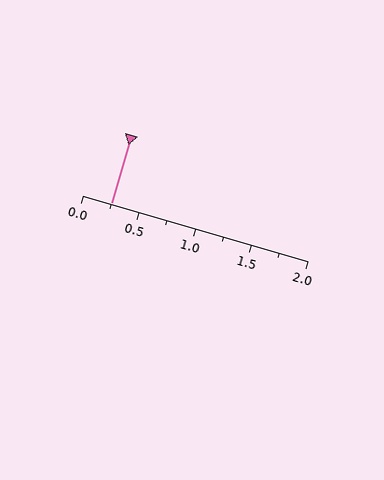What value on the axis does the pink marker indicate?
The marker indicates approximately 0.25.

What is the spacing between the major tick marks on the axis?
The major ticks are spaced 0.5 apart.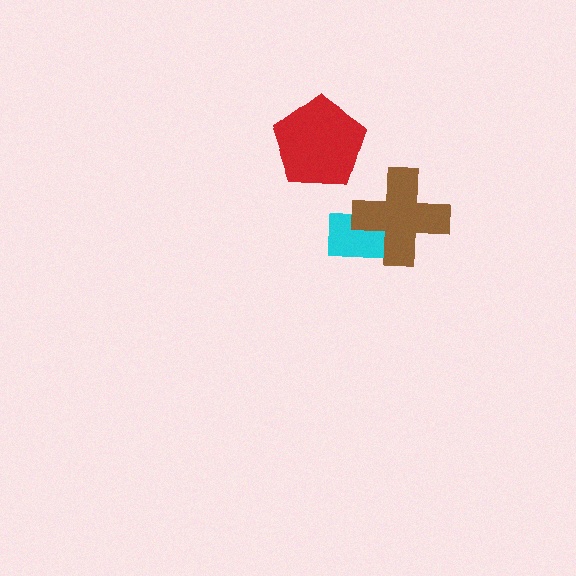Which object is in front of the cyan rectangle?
The brown cross is in front of the cyan rectangle.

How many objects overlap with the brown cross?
1 object overlaps with the brown cross.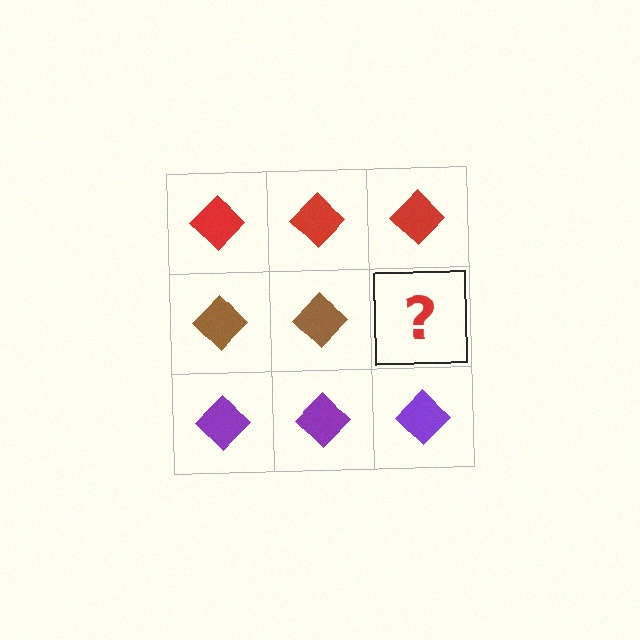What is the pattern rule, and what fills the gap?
The rule is that each row has a consistent color. The gap should be filled with a brown diamond.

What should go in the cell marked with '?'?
The missing cell should contain a brown diamond.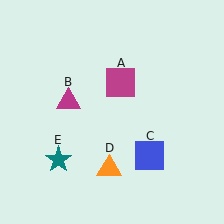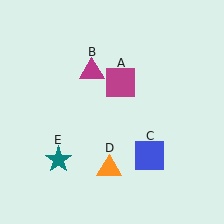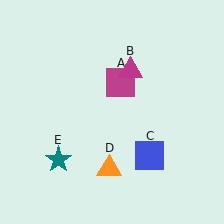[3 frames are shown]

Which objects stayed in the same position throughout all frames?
Magenta square (object A) and blue square (object C) and orange triangle (object D) and teal star (object E) remained stationary.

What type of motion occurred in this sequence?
The magenta triangle (object B) rotated clockwise around the center of the scene.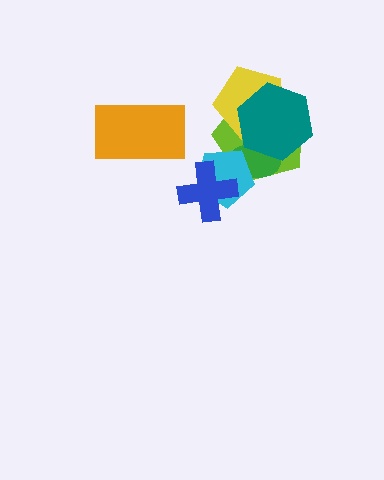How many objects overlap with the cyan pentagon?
3 objects overlap with the cyan pentagon.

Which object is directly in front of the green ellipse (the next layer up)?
The cyan pentagon is directly in front of the green ellipse.